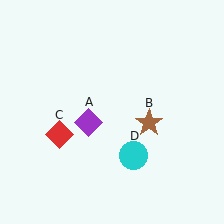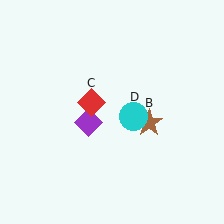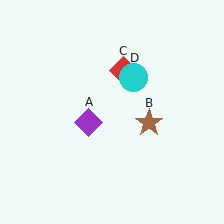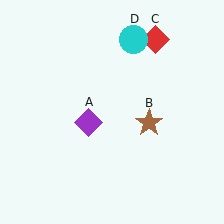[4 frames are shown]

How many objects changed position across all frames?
2 objects changed position: red diamond (object C), cyan circle (object D).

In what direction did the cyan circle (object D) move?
The cyan circle (object D) moved up.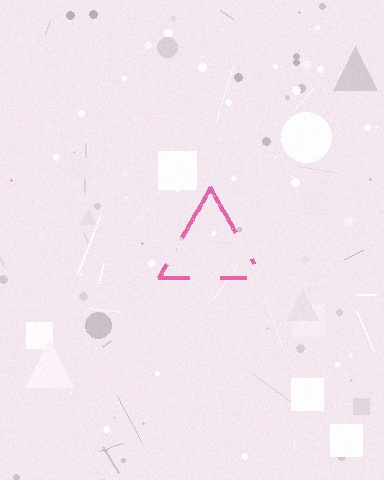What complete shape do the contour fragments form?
The contour fragments form a triangle.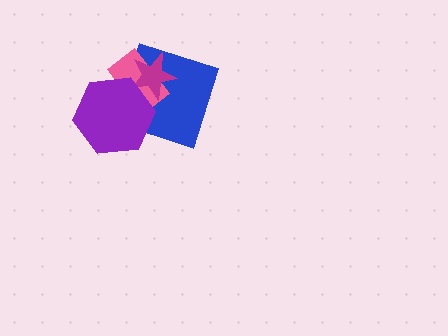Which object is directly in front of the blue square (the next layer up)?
The pink rectangle is directly in front of the blue square.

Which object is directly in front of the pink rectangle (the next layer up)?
The magenta star is directly in front of the pink rectangle.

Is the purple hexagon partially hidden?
No, no other shape covers it.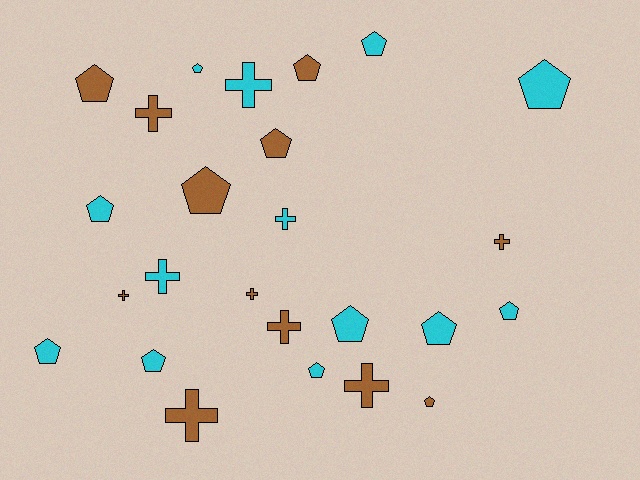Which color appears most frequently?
Cyan, with 13 objects.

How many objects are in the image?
There are 25 objects.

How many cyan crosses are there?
There are 3 cyan crosses.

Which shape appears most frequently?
Pentagon, with 15 objects.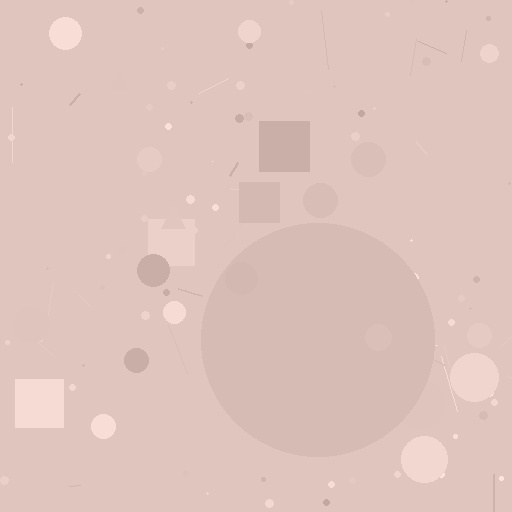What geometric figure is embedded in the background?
A circle is embedded in the background.